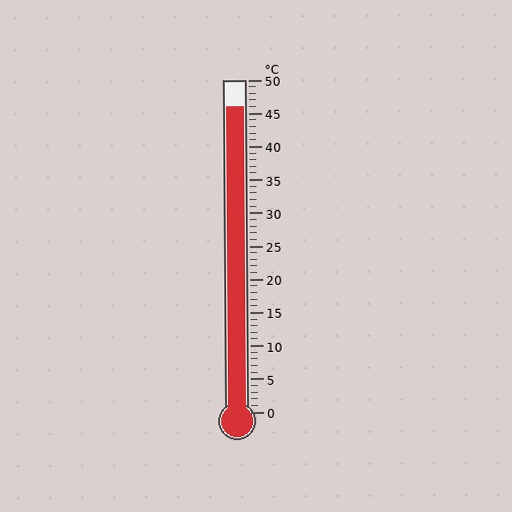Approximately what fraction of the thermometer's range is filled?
The thermometer is filled to approximately 90% of its range.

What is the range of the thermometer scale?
The thermometer scale ranges from 0°C to 50°C.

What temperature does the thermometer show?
The thermometer shows approximately 46°C.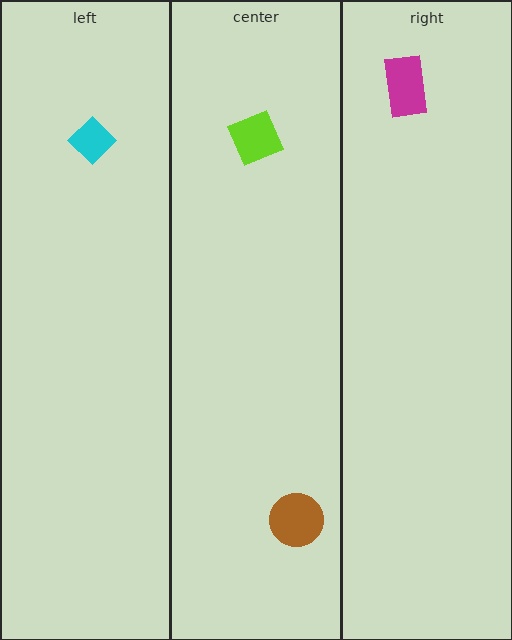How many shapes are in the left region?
1.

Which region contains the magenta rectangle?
The right region.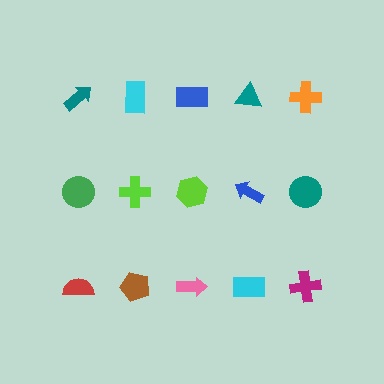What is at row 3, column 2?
A brown pentagon.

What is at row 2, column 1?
A green circle.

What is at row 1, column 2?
A cyan rectangle.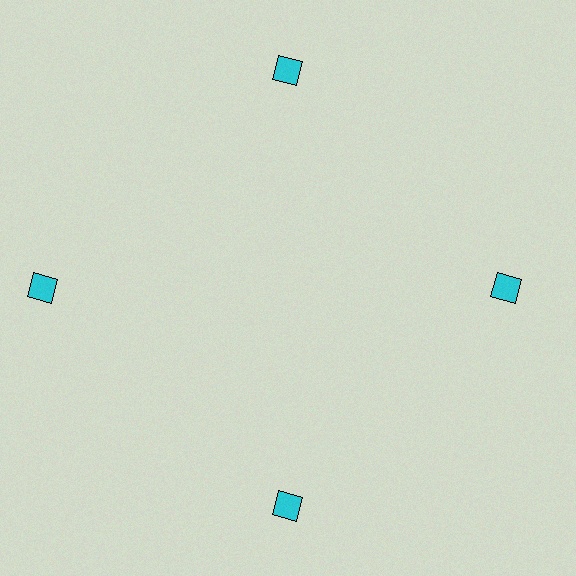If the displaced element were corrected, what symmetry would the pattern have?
It would have 4-fold rotational symmetry — the pattern would map onto itself every 90 degrees.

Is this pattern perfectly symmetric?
No. The 4 cyan squares are arranged in a ring, but one element near the 9 o'clock position is pushed outward from the center, breaking the 4-fold rotational symmetry.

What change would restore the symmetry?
The symmetry would be restored by moving it inward, back onto the ring so that all 4 squares sit at equal angles and equal distance from the center.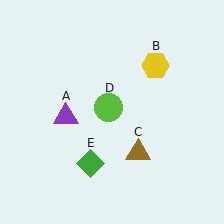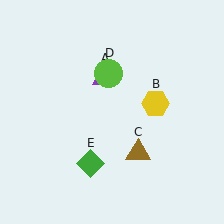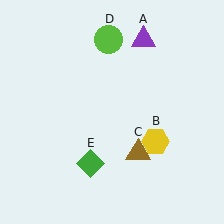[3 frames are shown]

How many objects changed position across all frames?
3 objects changed position: purple triangle (object A), yellow hexagon (object B), lime circle (object D).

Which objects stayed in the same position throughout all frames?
Brown triangle (object C) and green diamond (object E) remained stationary.